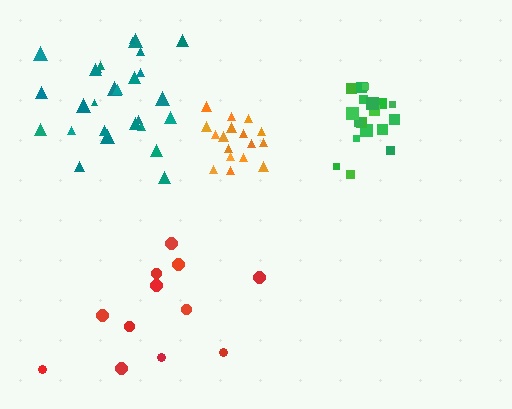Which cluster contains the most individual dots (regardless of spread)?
Teal (28).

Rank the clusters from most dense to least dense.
green, orange, teal, red.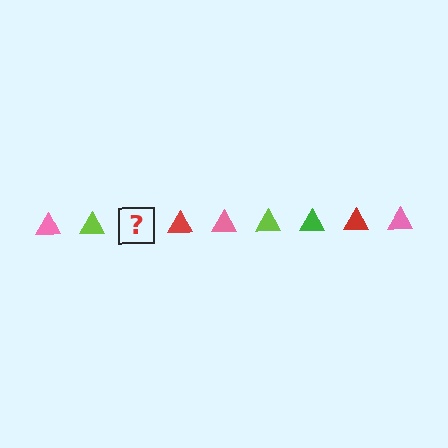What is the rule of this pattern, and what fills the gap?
The rule is that the pattern cycles through pink, lime, green, red triangles. The gap should be filled with a green triangle.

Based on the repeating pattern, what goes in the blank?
The blank should be a green triangle.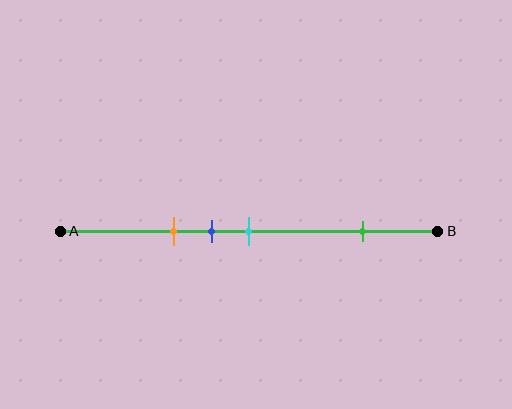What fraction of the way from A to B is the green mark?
The green mark is approximately 80% (0.8) of the way from A to B.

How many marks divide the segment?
There are 4 marks dividing the segment.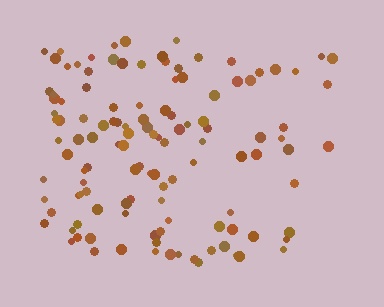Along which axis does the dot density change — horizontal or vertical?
Horizontal.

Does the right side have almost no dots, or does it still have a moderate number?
Still a moderate number, just noticeably fewer than the left.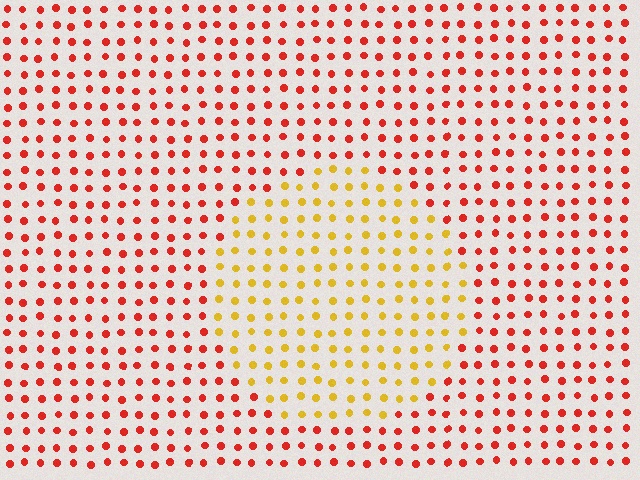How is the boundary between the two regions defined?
The boundary is defined purely by a slight shift in hue (about 47 degrees). Spacing, size, and orientation are identical on both sides.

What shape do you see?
I see a circle.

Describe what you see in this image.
The image is filled with small red elements in a uniform arrangement. A circle-shaped region is visible where the elements are tinted to a slightly different hue, forming a subtle color boundary.